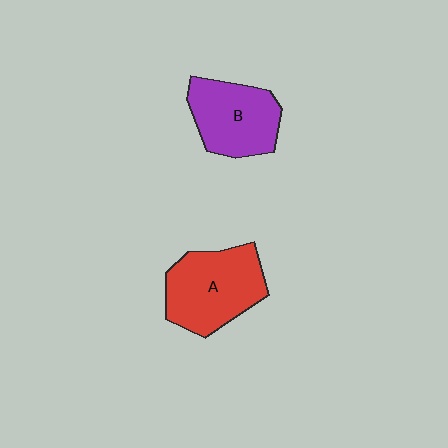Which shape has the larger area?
Shape A (red).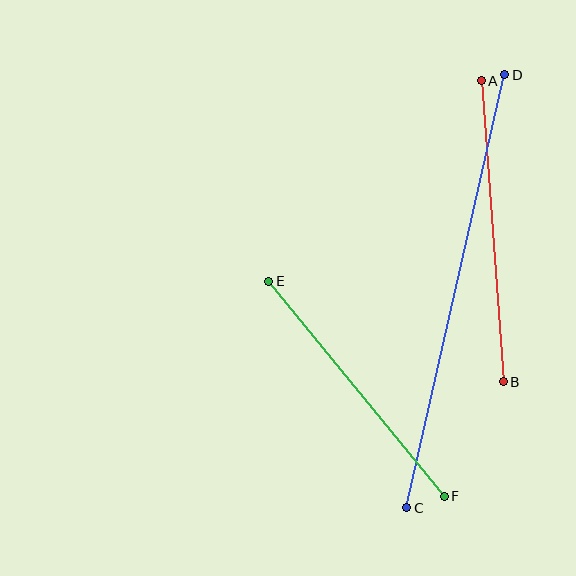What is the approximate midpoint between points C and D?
The midpoint is at approximately (456, 291) pixels.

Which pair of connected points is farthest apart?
Points C and D are farthest apart.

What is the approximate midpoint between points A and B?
The midpoint is at approximately (492, 231) pixels.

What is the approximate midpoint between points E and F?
The midpoint is at approximately (357, 389) pixels.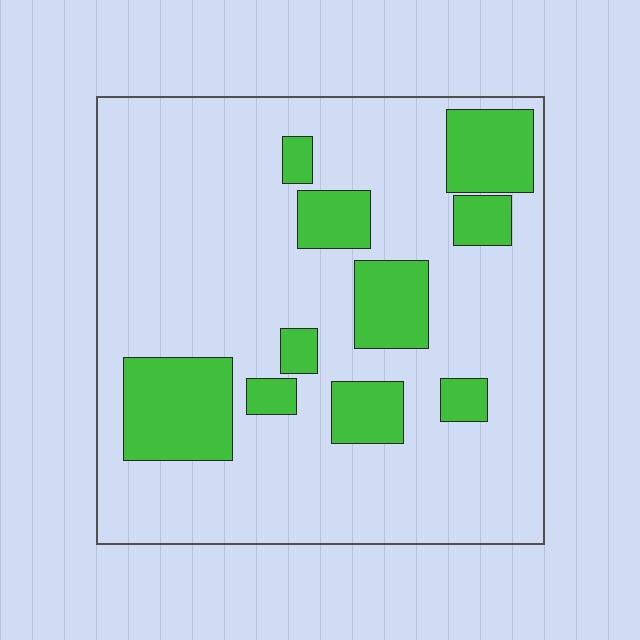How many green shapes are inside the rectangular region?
10.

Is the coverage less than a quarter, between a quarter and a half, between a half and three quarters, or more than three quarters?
Less than a quarter.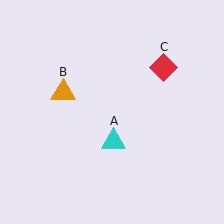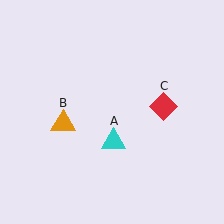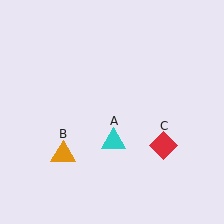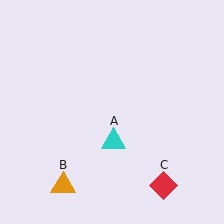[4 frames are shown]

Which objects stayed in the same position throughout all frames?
Cyan triangle (object A) remained stationary.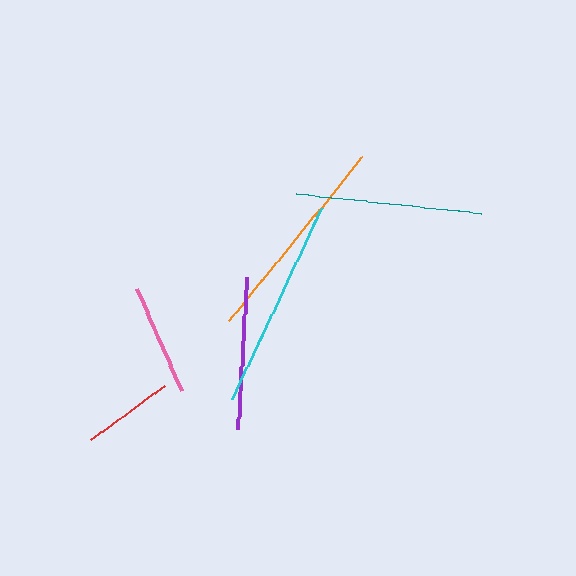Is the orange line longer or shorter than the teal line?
The orange line is longer than the teal line.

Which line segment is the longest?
The cyan line is the longest at approximately 211 pixels.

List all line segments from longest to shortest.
From longest to shortest: cyan, orange, teal, purple, pink, red.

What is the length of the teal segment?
The teal segment is approximately 186 pixels long.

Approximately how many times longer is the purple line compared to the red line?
The purple line is approximately 1.7 times the length of the red line.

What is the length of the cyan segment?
The cyan segment is approximately 211 pixels long.